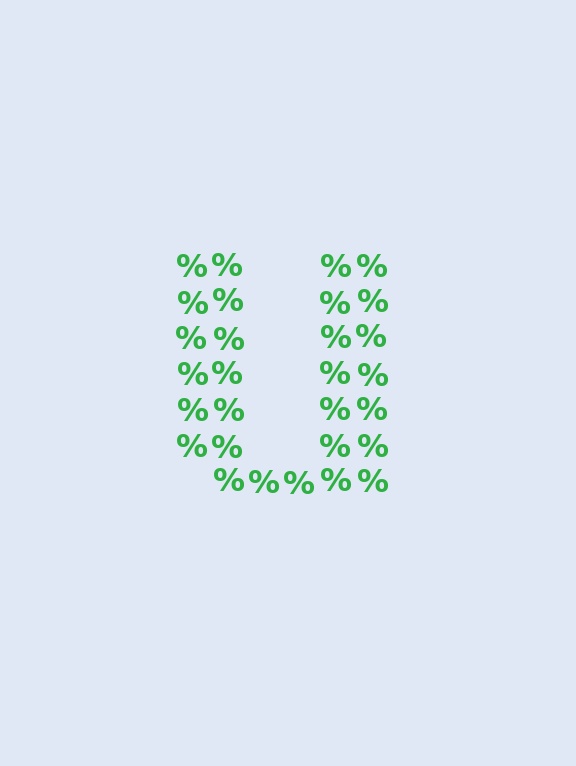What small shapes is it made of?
It is made of small percent signs.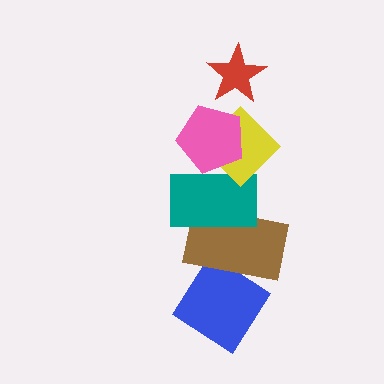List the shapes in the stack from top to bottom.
From top to bottom: the red star, the pink pentagon, the yellow diamond, the teal rectangle, the brown rectangle, the blue diamond.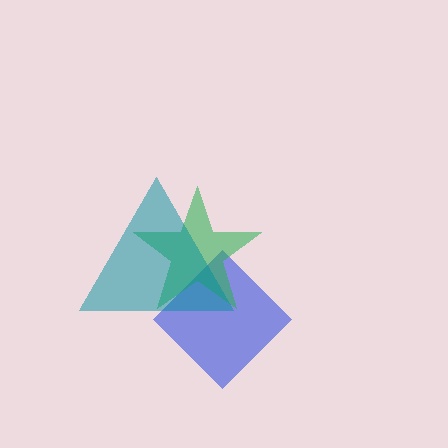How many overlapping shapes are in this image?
There are 3 overlapping shapes in the image.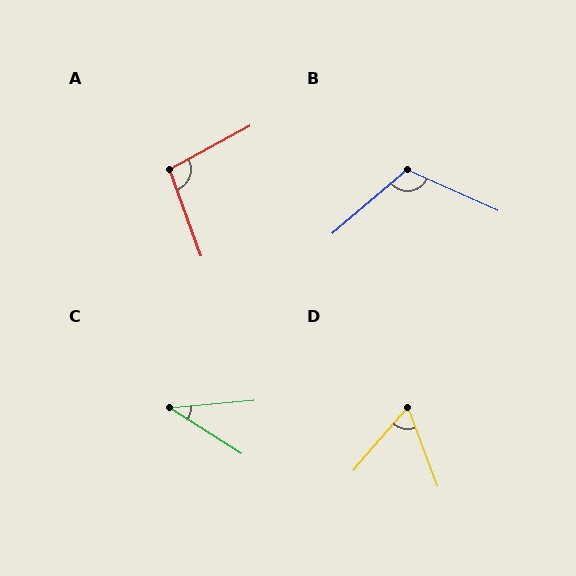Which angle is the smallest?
C, at approximately 38 degrees.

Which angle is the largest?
B, at approximately 115 degrees.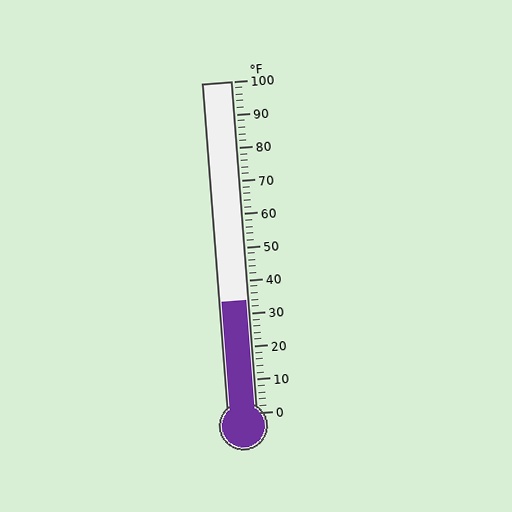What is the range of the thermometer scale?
The thermometer scale ranges from 0°F to 100°F.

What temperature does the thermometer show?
The thermometer shows approximately 34°F.